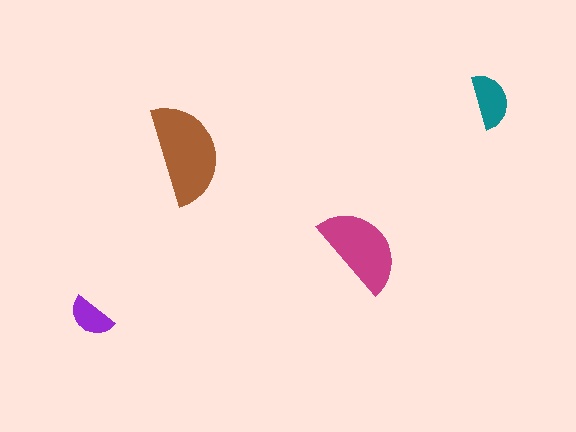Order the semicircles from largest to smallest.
the brown one, the magenta one, the teal one, the purple one.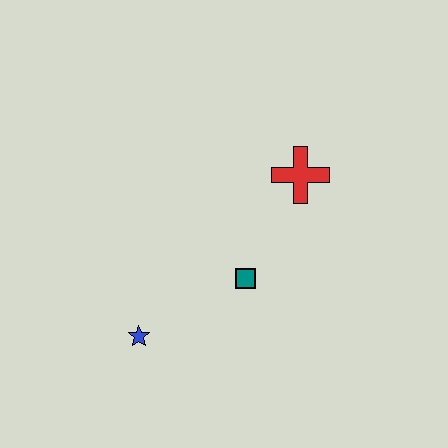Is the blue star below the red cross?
Yes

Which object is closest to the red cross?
The teal square is closest to the red cross.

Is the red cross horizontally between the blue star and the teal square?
No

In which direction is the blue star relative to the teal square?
The blue star is to the left of the teal square.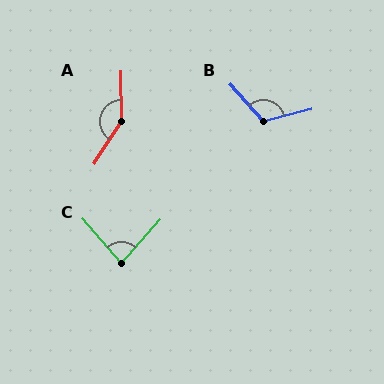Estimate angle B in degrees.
Approximately 117 degrees.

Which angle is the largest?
A, at approximately 146 degrees.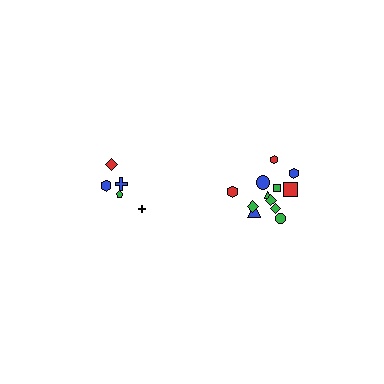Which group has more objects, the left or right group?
The right group.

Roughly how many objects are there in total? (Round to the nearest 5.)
Roughly 15 objects in total.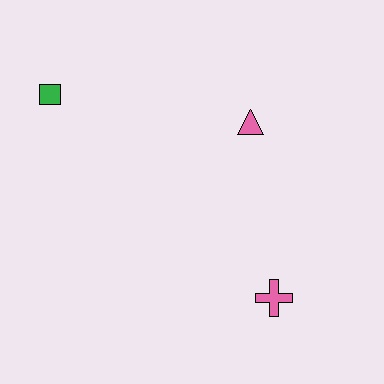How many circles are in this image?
There are no circles.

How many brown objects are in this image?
There are no brown objects.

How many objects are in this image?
There are 3 objects.